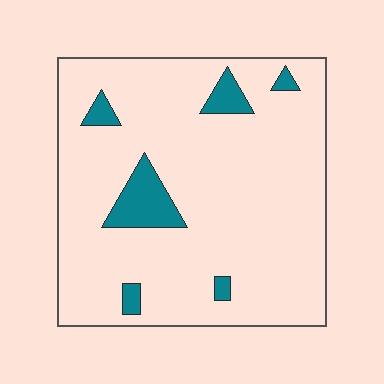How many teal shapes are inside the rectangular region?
6.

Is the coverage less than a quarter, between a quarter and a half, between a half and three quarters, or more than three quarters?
Less than a quarter.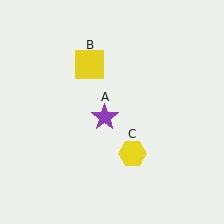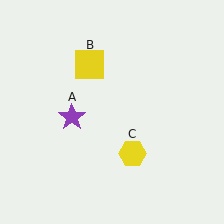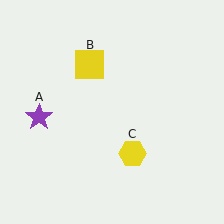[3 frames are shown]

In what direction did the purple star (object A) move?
The purple star (object A) moved left.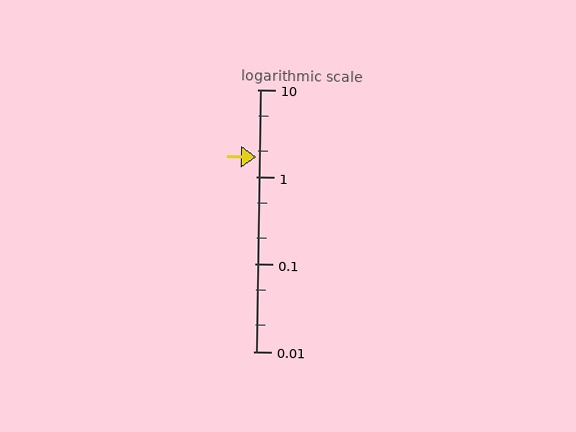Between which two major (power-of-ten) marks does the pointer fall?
The pointer is between 1 and 10.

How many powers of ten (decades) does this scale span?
The scale spans 3 decades, from 0.01 to 10.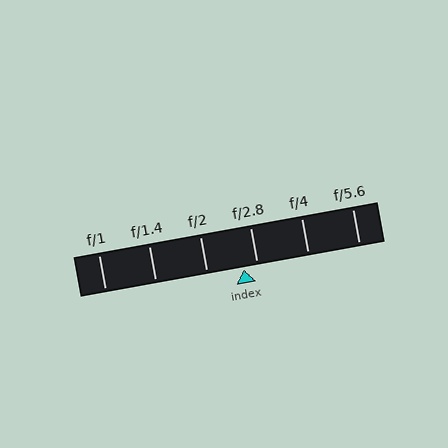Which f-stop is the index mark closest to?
The index mark is closest to f/2.8.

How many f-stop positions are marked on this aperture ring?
There are 6 f-stop positions marked.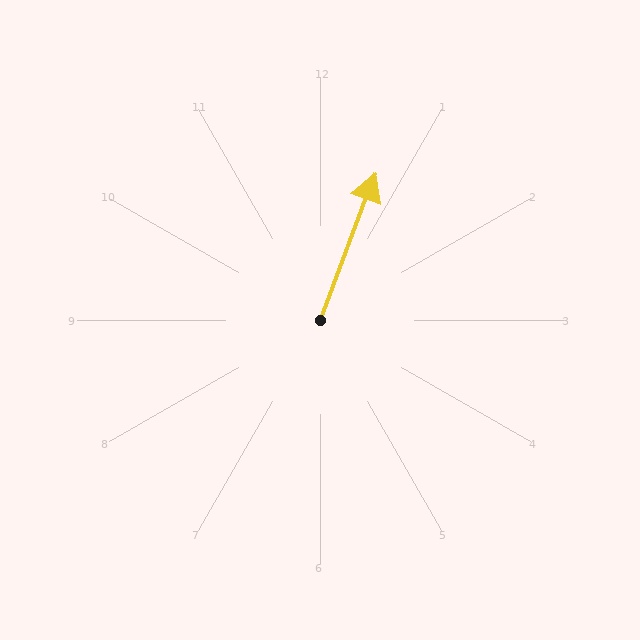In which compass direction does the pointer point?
North.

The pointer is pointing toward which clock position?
Roughly 1 o'clock.